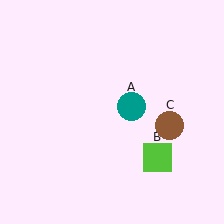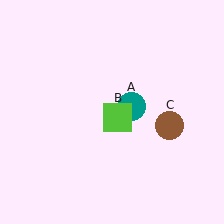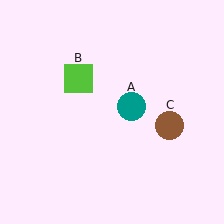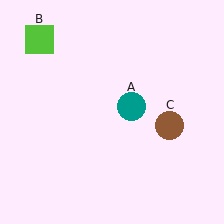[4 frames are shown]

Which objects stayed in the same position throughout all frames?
Teal circle (object A) and brown circle (object C) remained stationary.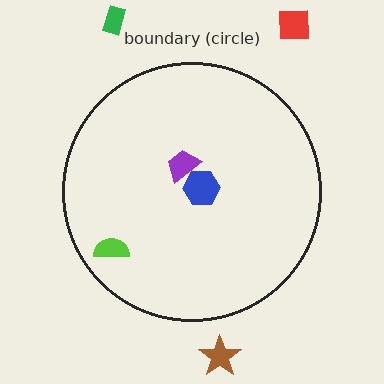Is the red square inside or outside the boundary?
Outside.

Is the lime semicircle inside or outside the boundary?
Inside.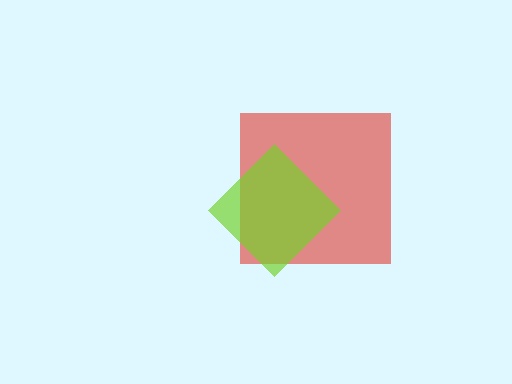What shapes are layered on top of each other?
The layered shapes are: a red square, a lime diamond.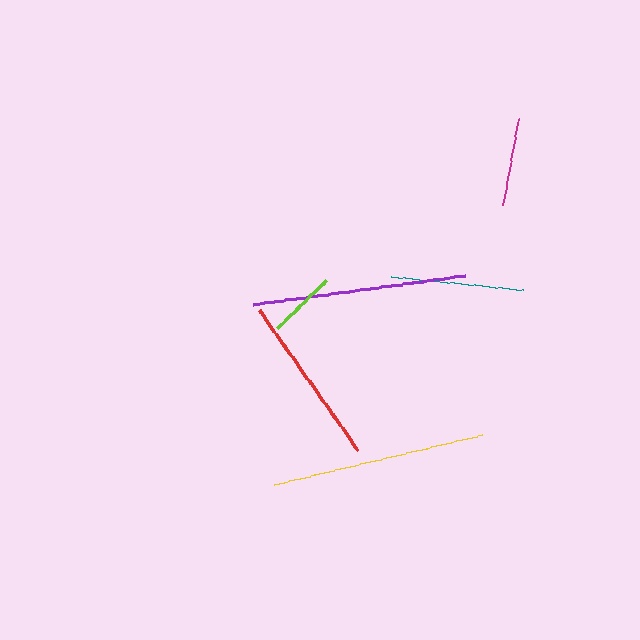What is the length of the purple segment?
The purple segment is approximately 214 pixels long.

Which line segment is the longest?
The purple line is the longest at approximately 214 pixels.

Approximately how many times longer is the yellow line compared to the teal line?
The yellow line is approximately 1.6 times the length of the teal line.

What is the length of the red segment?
The red segment is approximately 172 pixels long.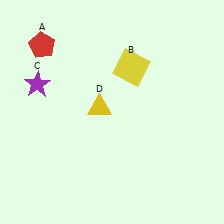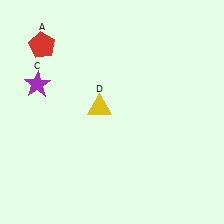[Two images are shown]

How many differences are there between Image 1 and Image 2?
There is 1 difference between the two images.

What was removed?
The yellow square (B) was removed in Image 2.